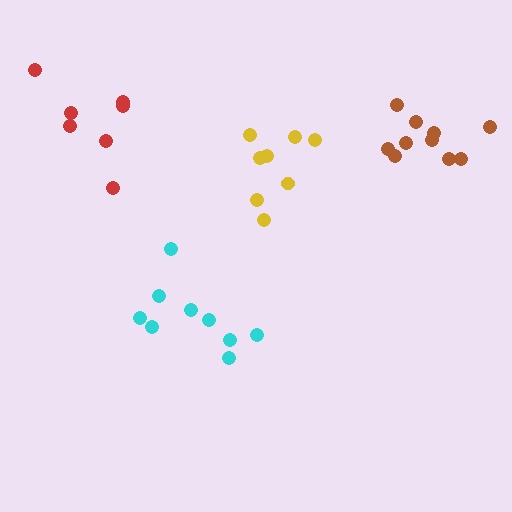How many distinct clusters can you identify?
There are 4 distinct clusters.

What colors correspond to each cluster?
The clusters are colored: cyan, yellow, brown, red.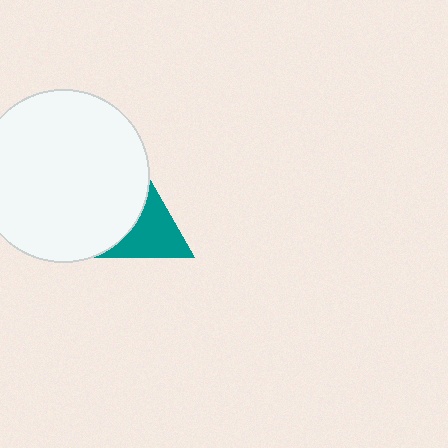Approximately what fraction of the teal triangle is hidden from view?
Roughly 37% of the teal triangle is hidden behind the white circle.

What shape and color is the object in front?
The object in front is a white circle.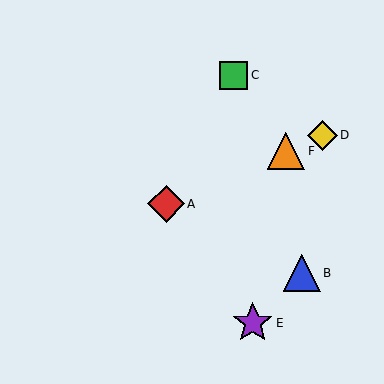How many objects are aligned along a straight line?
3 objects (A, D, F) are aligned along a straight line.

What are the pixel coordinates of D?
Object D is at (322, 135).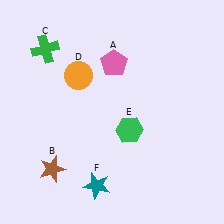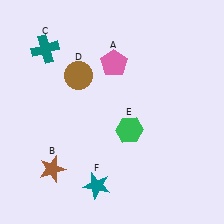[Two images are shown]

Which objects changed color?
C changed from green to teal. D changed from orange to brown.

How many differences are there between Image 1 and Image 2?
There are 2 differences between the two images.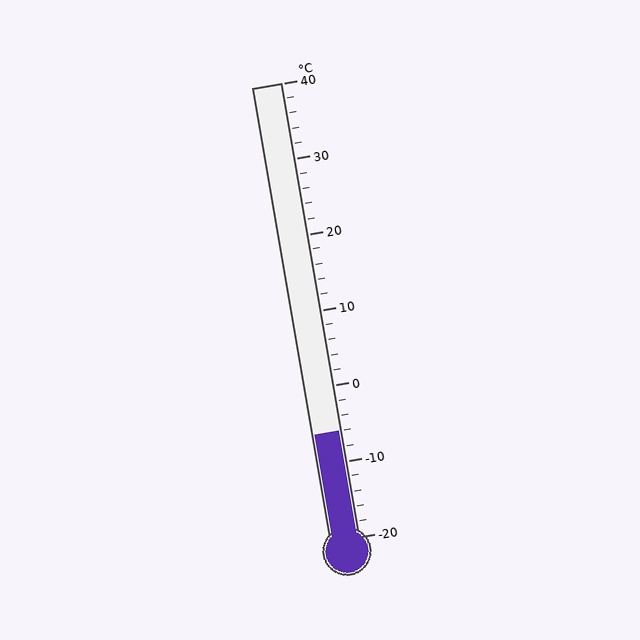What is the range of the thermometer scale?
The thermometer scale ranges from -20°C to 40°C.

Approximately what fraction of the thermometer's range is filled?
The thermometer is filled to approximately 25% of its range.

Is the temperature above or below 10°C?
The temperature is below 10°C.